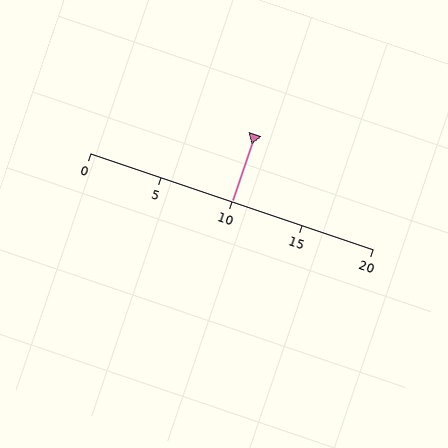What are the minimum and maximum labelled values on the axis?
The axis runs from 0 to 20.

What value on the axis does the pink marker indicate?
The marker indicates approximately 10.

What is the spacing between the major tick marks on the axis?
The major ticks are spaced 5 apart.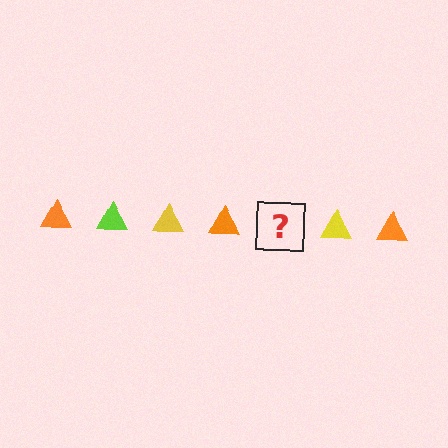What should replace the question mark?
The question mark should be replaced with a lime triangle.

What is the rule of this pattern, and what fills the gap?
The rule is that the pattern cycles through orange, lime, yellow triangles. The gap should be filled with a lime triangle.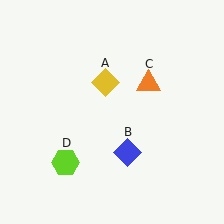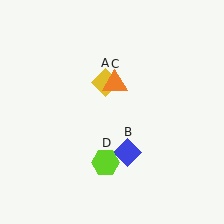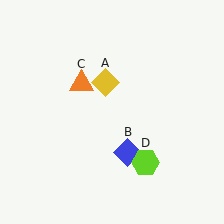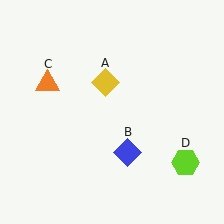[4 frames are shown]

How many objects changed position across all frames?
2 objects changed position: orange triangle (object C), lime hexagon (object D).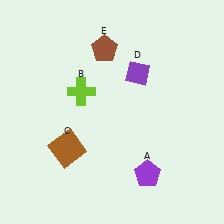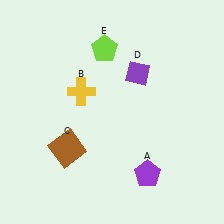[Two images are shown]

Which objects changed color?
B changed from lime to yellow. E changed from brown to lime.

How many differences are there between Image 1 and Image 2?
There are 2 differences between the two images.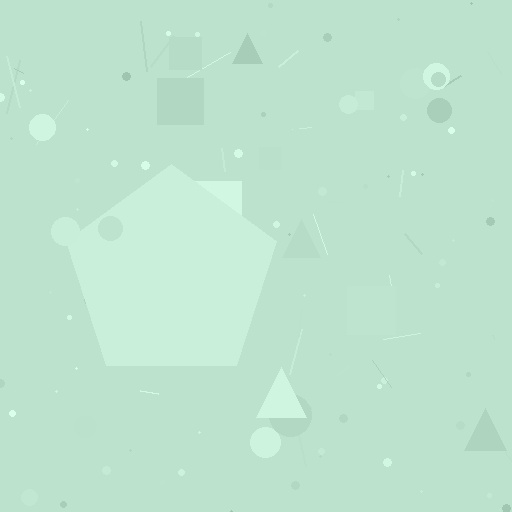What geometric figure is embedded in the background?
A pentagon is embedded in the background.